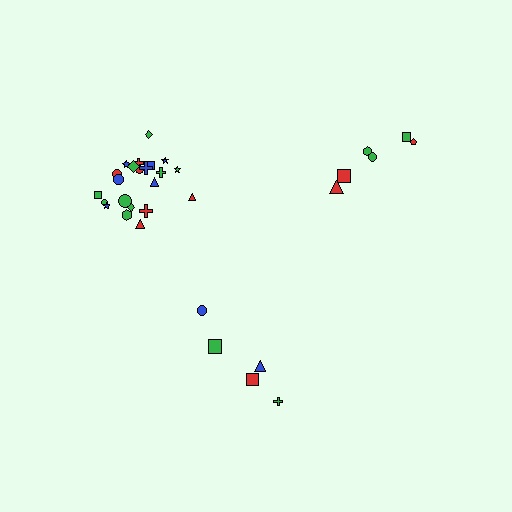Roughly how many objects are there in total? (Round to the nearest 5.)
Roughly 35 objects in total.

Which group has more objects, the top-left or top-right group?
The top-left group.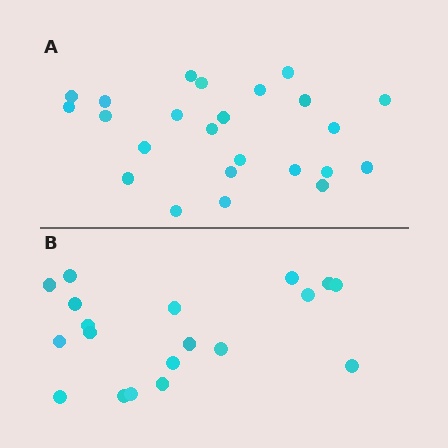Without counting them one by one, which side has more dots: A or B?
Region A (the top region) has more dots.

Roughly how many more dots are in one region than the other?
Region A has about 5 more dots than region B.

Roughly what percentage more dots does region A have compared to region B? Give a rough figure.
About 25% more.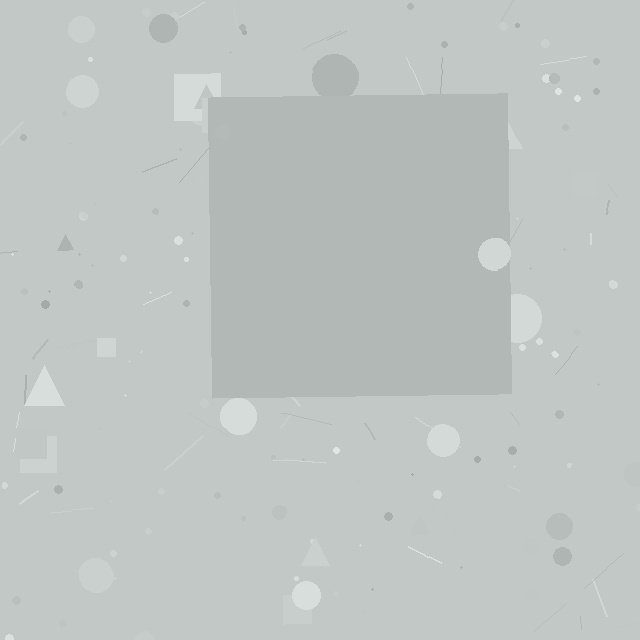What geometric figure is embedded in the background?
A square is embedded in the background.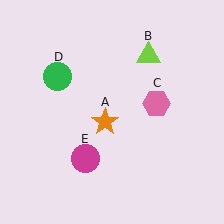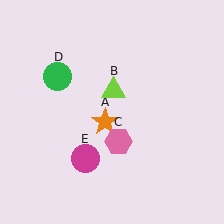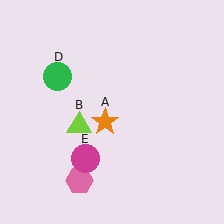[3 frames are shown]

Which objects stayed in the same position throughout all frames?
Orange star (object A) and green circle (object D) and magenta circle (object E) remained stationary.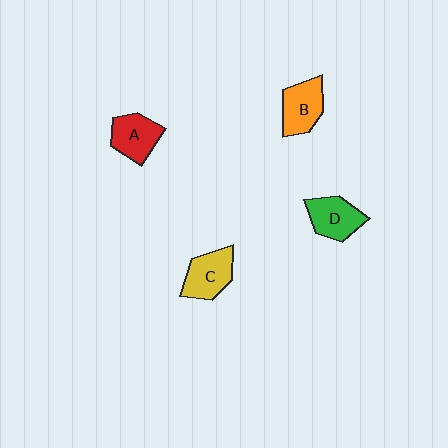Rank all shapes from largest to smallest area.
From largest to smallest: C (yellow), B (orange), D (green), A (red).